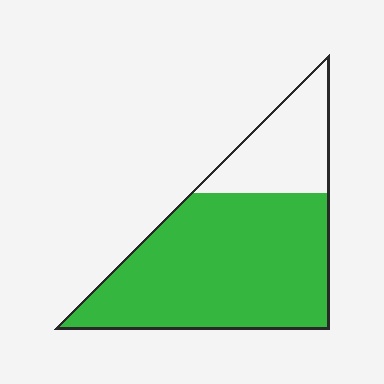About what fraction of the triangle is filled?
About three quarters (3/4).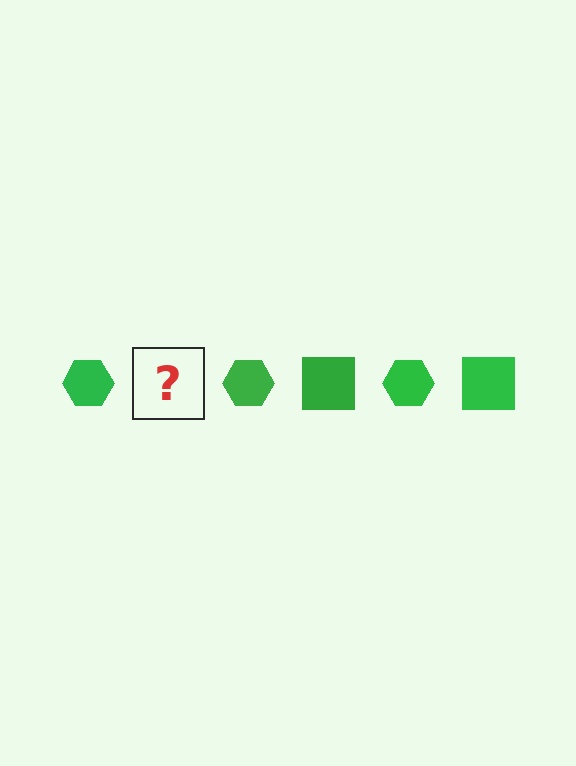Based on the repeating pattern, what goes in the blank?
The blank should be a green square.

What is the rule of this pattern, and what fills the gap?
The rule is that the pattern cycles through hexagon, square shapes in green. The gap should be filled with a green square.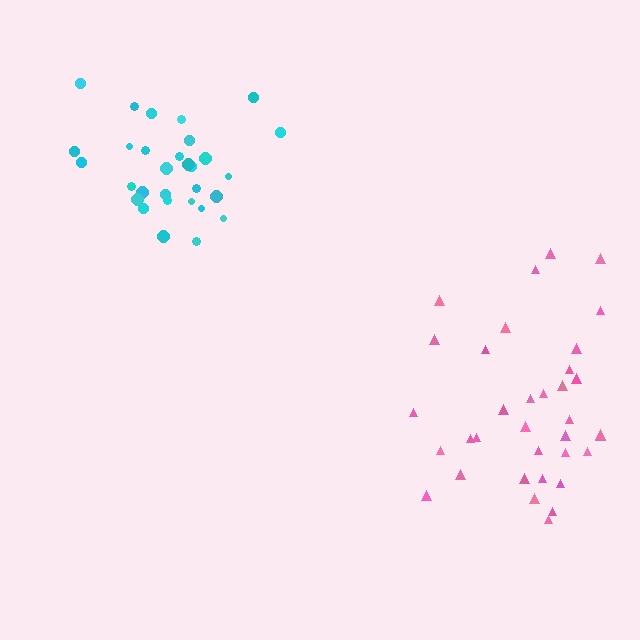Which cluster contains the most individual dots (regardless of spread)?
Pink (35).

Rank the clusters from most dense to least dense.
cyan, pink.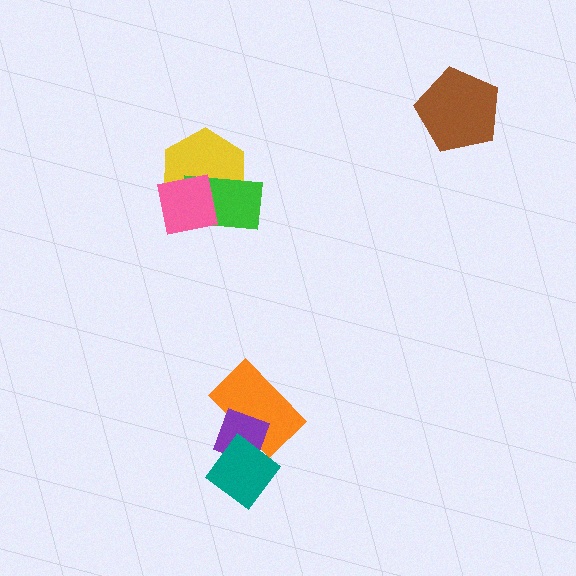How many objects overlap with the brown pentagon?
0 objects overlap with the brown pentagon.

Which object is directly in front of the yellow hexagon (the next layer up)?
The green rectangle is directly in front of the yellow hexagon.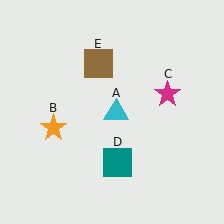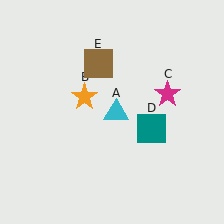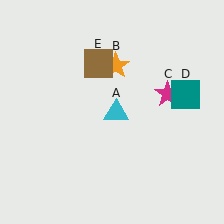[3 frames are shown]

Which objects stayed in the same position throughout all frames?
Cyan triangle (object A) and magenta star (object C) and brown square (object E) remained stationary.